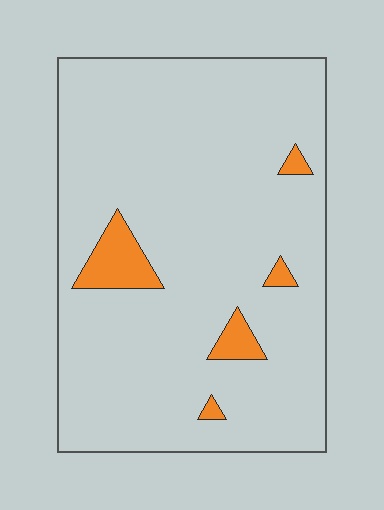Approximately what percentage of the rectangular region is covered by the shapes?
Approximately 5%.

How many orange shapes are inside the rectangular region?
5.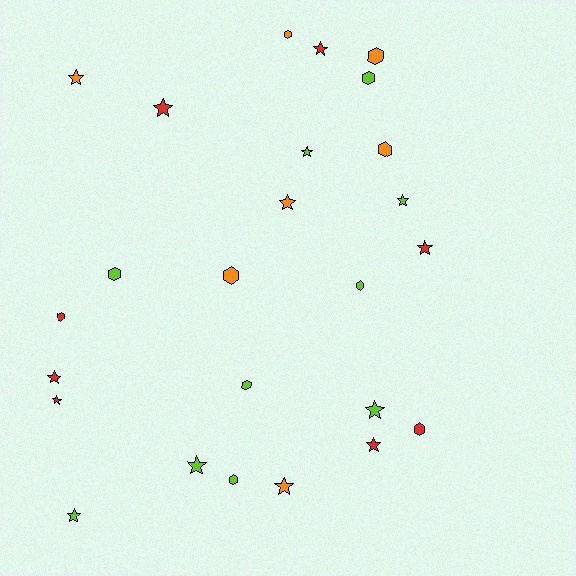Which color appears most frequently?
Lime, with 10 objects.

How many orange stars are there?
There are 3 orange stars.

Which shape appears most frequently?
Star, with 14 objects.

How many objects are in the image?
There are 25 objects.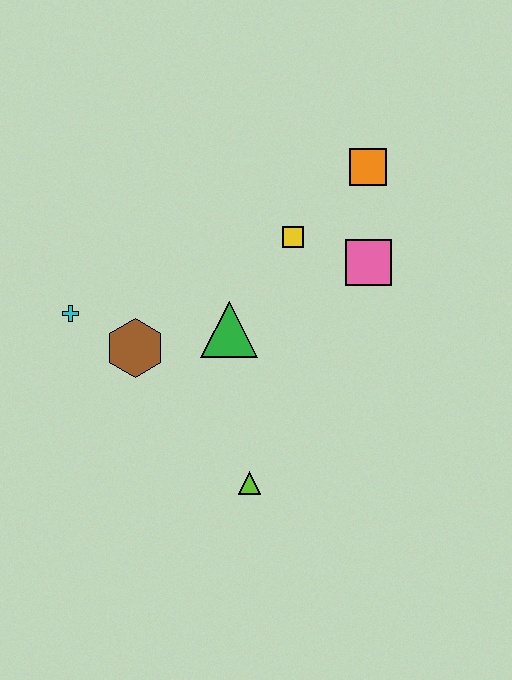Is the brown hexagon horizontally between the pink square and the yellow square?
No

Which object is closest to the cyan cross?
The brown hexagon is closest to the cyan cross.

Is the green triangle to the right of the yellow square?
No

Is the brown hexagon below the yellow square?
Yes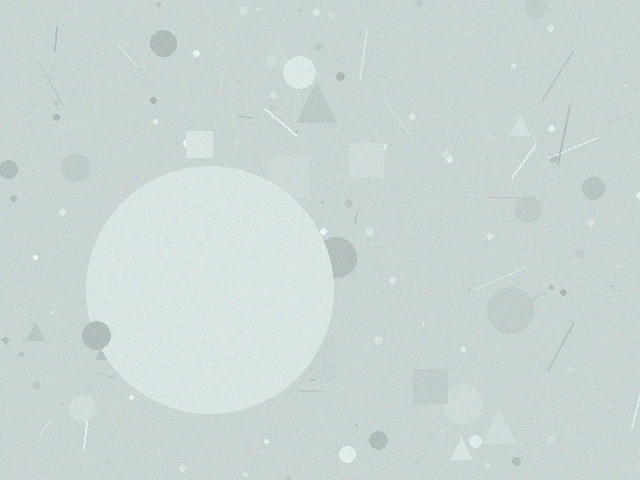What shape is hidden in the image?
A circle is hidden in the image.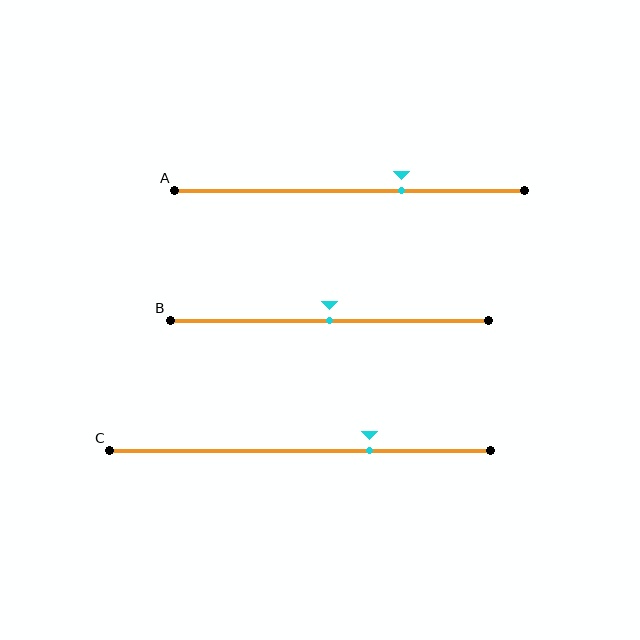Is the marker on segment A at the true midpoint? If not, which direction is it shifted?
No, the marker on segment A is shifted to the right by about 15% of the segment length.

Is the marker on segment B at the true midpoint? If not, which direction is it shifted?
Yes, the marker on segment B is at the true midpoint.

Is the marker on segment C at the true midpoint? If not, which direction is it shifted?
No, the marker on segment C is shifted to the right by about 18% of the segment length.